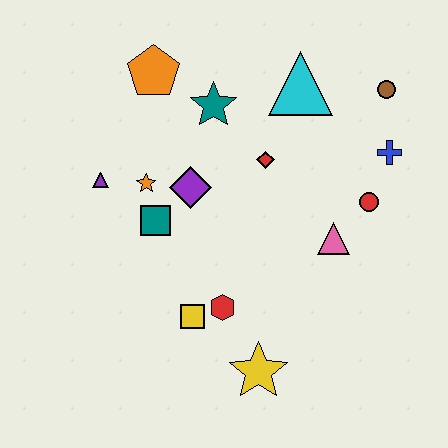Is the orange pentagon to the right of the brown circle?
No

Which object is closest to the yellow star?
The red hexagon is closest to the yellow star.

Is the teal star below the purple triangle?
No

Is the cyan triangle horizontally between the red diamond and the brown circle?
Yes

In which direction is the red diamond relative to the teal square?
The red diamond is to the right of the teal square.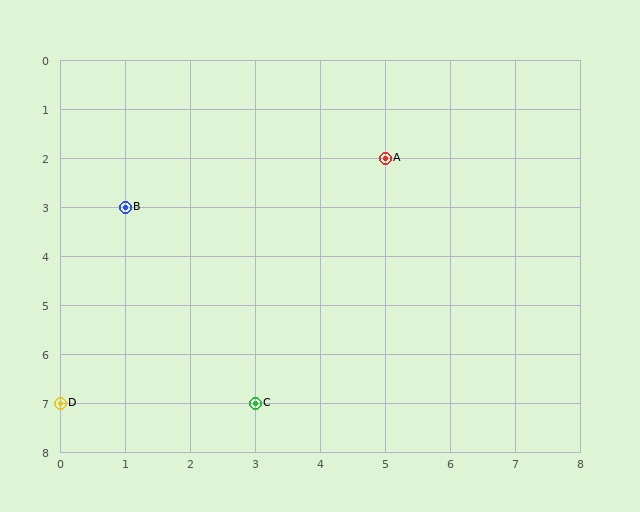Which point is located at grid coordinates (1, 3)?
Point B is at (1, 3).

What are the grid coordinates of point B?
Point B is at grid coordinates (1, 3).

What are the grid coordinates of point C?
Point C is at grid coordinates (3, 7).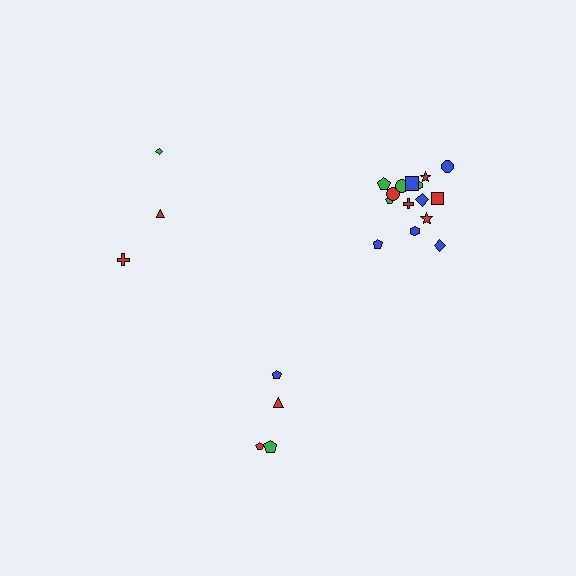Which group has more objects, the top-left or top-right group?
The top-right group.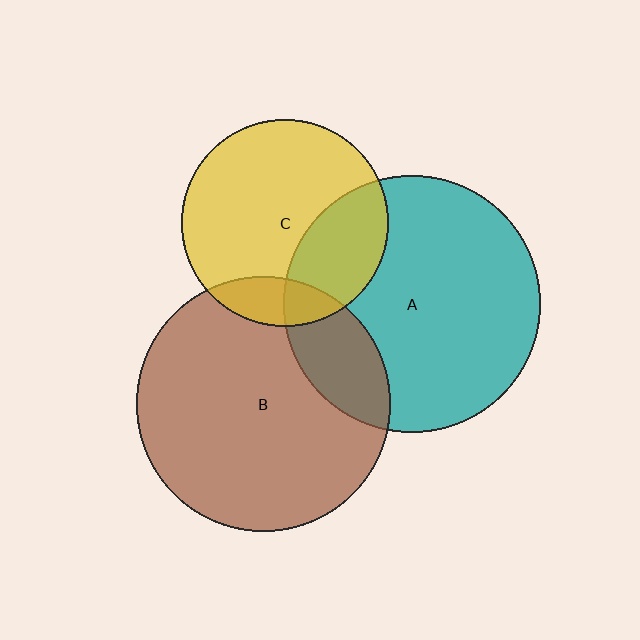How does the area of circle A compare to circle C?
Approximately 1.5 times.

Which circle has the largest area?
Circle A (teal).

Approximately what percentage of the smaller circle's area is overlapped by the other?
Approximately 20%.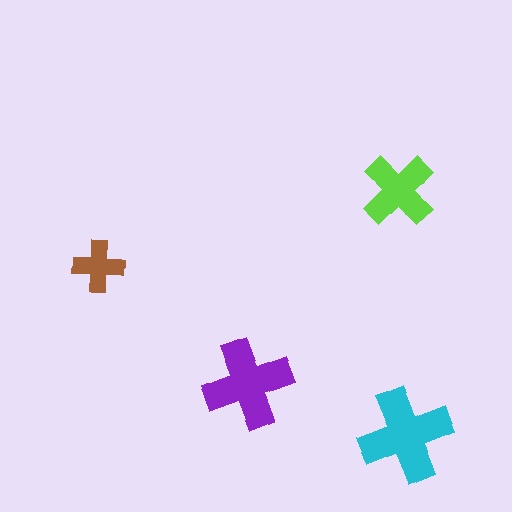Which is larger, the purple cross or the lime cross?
The purple one.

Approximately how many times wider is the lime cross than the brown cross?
About 1.5 times wider.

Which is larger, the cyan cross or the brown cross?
The cyan one.